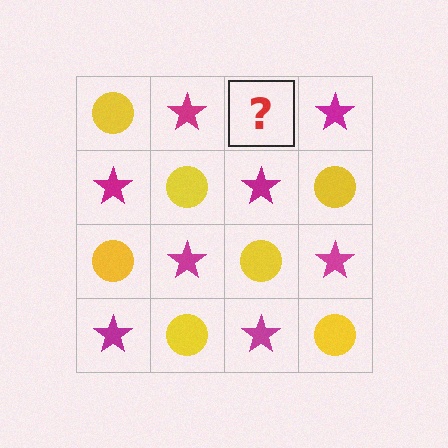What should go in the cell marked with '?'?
The missing cell should contain a yellow circle.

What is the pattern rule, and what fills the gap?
The rule is that it alternates yellow circle and magenta star in a checkerboard pattern. The gap should be filled with a yellow circle.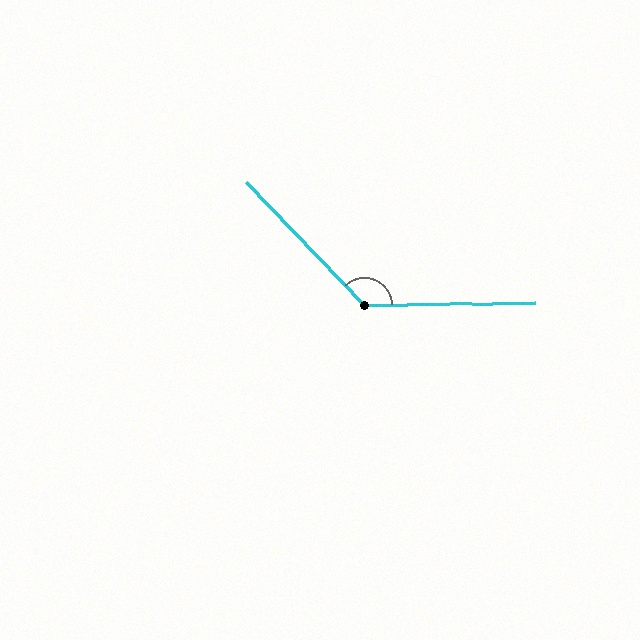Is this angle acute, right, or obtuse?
It is obtuse.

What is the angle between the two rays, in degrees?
Approximately 132 degrees.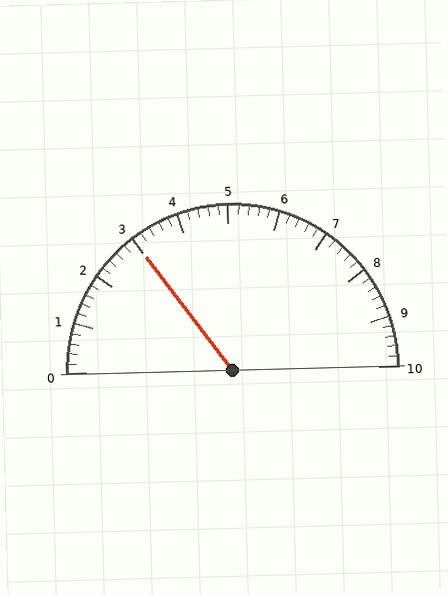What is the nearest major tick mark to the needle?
The nearest major tick mark is 3.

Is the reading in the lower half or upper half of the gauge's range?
The reading is in the lower half of the range (0 to 10).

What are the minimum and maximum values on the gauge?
The gauge ranges from 0 to 10.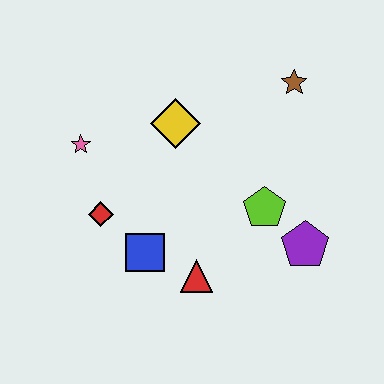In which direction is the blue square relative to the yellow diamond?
The blue square is below the yellow diamond.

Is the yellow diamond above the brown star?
No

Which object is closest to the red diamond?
The blue square is closest to the red diamond.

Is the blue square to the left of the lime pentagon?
Yes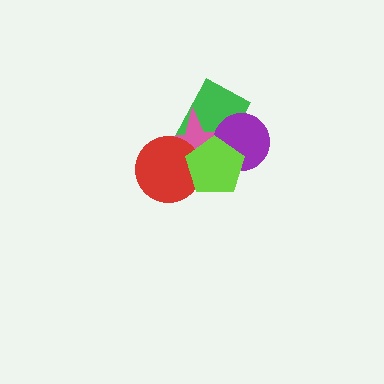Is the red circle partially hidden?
Yes, it is partially covered by another shape.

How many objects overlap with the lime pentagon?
4 objects overlap with the lime pentagon.